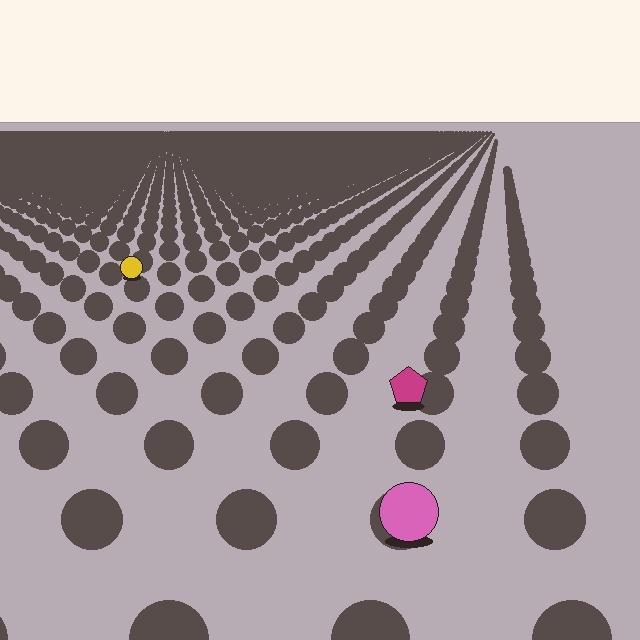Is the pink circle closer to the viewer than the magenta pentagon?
Yes. The pink circle is closer — you can tell from the texture gradient: the ground texture is coarser near it.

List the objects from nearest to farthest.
From nearest to farthest: the pink circle, the magenta pentagon, the yellow circle.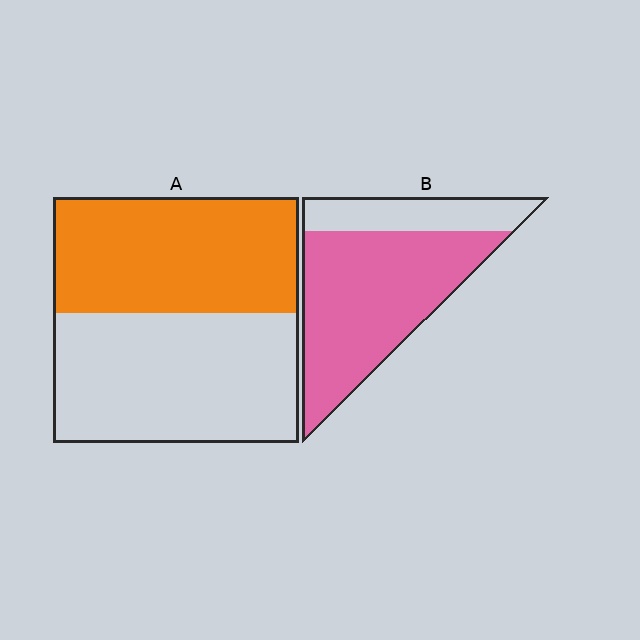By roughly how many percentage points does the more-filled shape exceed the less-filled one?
By roughly 25 percentage points (B over A).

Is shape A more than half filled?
Roughly half.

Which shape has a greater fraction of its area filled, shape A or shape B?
Shape B.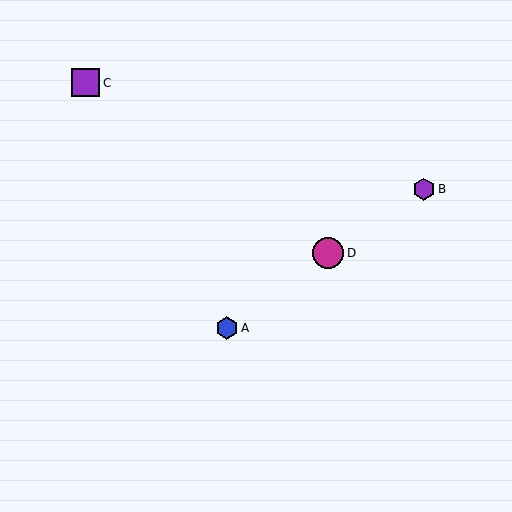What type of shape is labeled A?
Shape A is a blue hexagon.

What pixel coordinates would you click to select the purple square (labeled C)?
Click at (86, 83) to select the purple square C.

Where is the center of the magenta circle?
The center of the magenta circle is at (328, 253).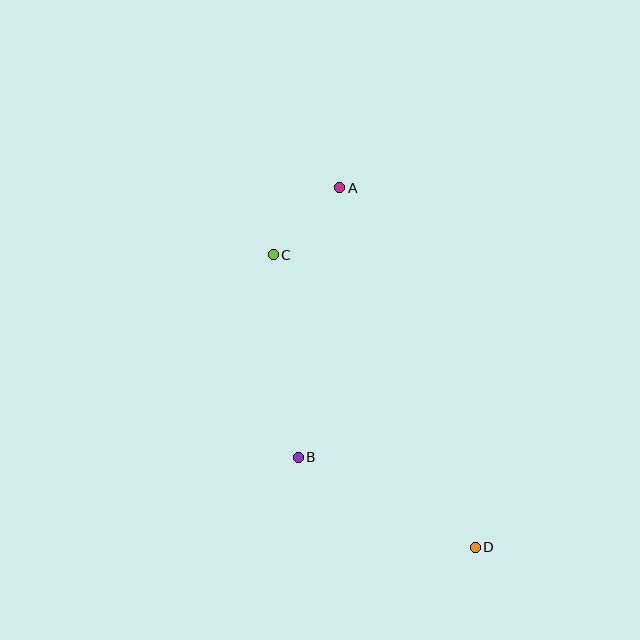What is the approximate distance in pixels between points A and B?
The distance between A and B is approximately 273 pixels.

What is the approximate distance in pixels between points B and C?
The distance between B and C is approximately 204 pixels.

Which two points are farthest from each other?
Points A and D are farthest from each other.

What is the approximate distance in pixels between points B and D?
The distance between B and D is approximately 199 pixels.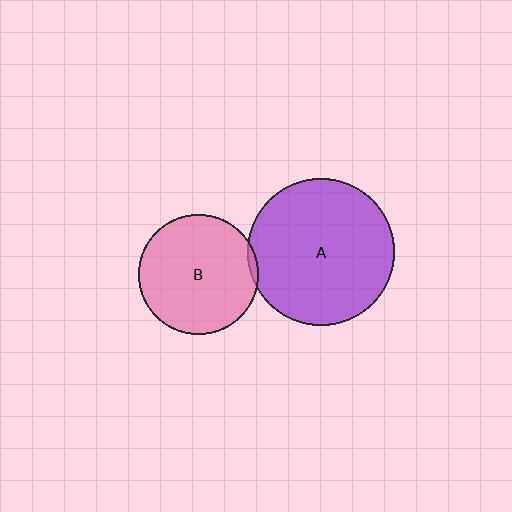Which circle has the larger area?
Circle A (purple).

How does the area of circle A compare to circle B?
Approximately 1.5 times.